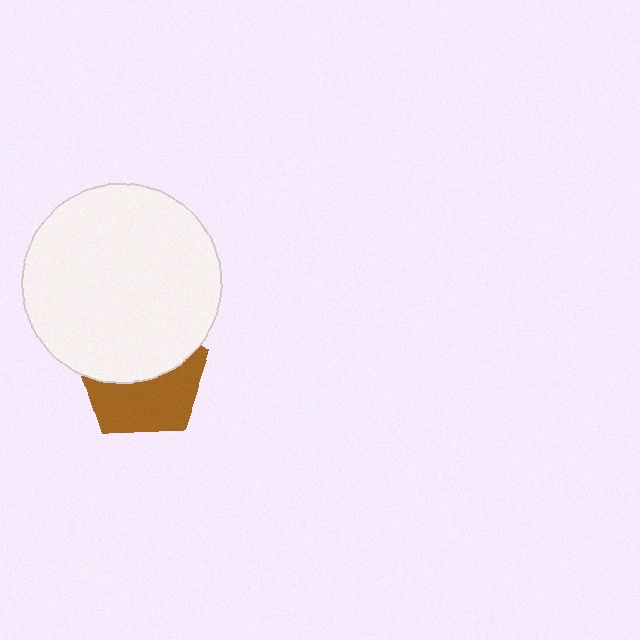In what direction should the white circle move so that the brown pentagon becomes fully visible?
The white circle should move up. That is the shortest direction to clear the overlap and leave the brown pentagon fully visible.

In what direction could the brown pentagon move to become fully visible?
The brown pentagon could move down. That would shift it out from behind the white circle entirely.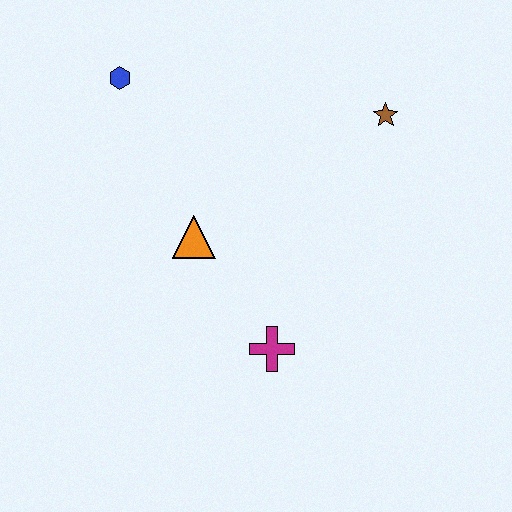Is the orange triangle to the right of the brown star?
No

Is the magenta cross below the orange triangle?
Yes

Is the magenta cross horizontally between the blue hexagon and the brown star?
Yes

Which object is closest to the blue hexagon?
The orange triangle is closest to the blue hexagon.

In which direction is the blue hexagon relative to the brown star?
The blue hexagon is to the left of the brown star.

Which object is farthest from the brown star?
The blue hexagon is farthest from the brown star.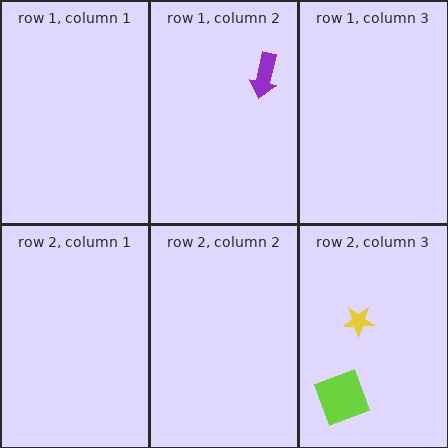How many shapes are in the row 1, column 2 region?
1.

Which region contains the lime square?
The row 2, column 3 region.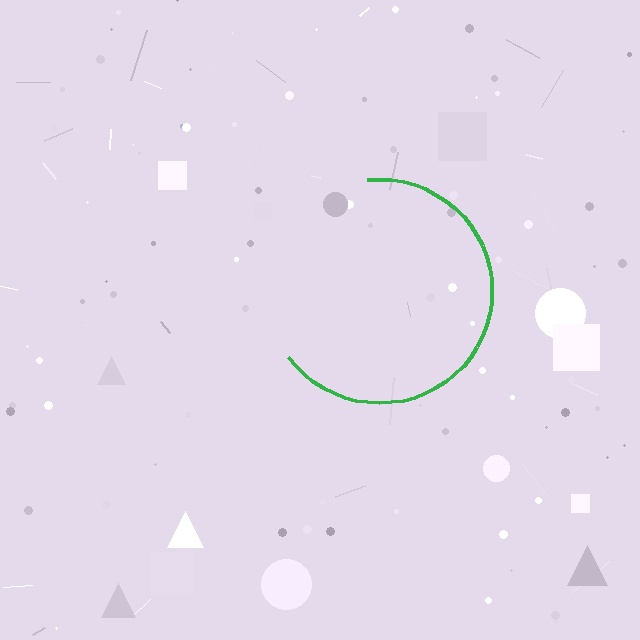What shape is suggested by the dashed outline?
The dashed outline suggests a circle.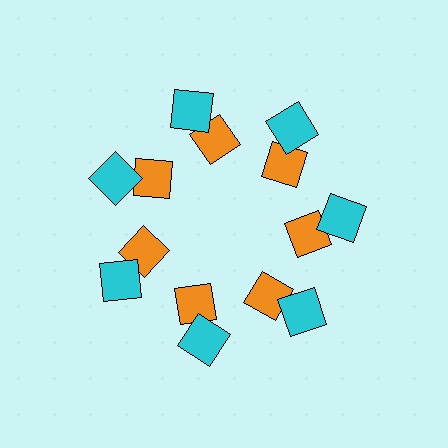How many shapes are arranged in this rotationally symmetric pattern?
There are 14 shapes, arranged in 7 groups of 2.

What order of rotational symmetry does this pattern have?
This pattern has 7-fold rotational symmetry.